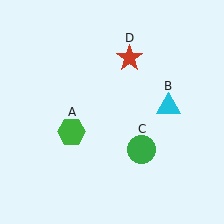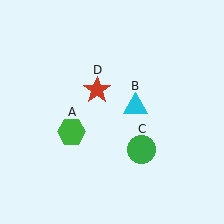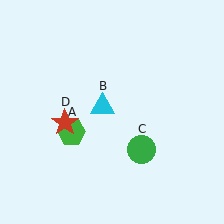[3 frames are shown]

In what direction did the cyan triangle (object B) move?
The cyan triangle (object B) moved left.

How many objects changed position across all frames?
2 objects changed position: cyan triangle (object B), red star (object D).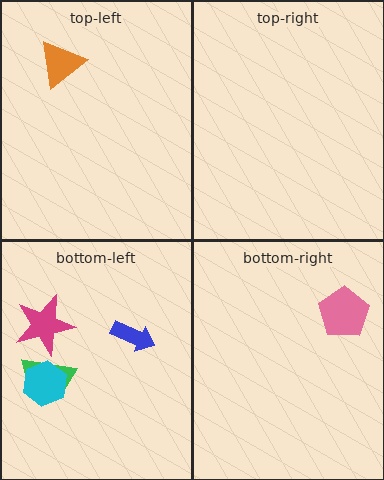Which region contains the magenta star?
The bottom-left region.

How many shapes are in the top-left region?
1.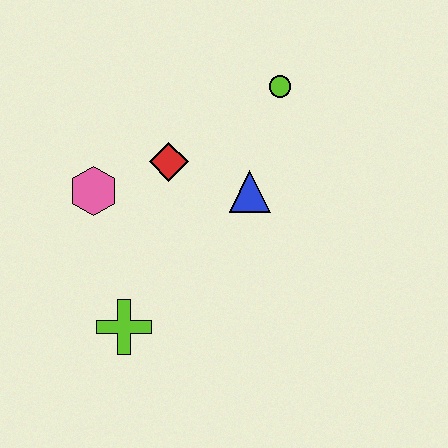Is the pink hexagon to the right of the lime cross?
No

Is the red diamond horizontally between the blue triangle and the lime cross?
Yes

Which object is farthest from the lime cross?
The lime circle is farthest from the lime cross.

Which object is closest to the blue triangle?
The red diamond is closest to the blue triangle.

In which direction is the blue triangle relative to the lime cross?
The blue triangle is above the lime cross.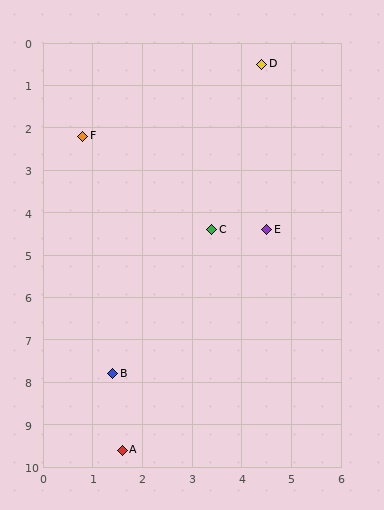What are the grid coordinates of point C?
Point C is at approximately (3.4, 4.4).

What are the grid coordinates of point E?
Point E is at approximately (4.5, 4.4).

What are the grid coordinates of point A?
Point A is at approximately (1.6, 9.6).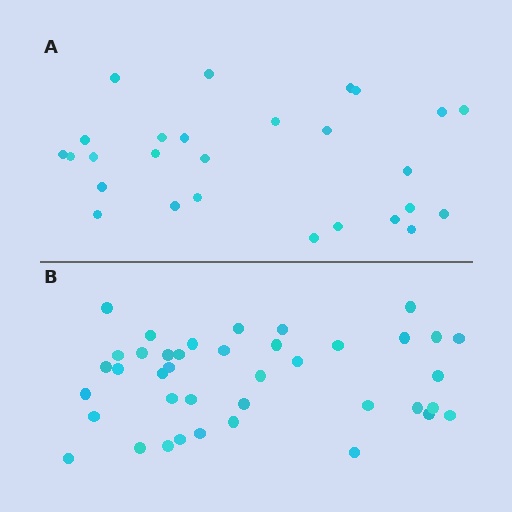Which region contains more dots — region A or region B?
Region B (the bottom region) has more dots.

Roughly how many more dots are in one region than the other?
Region B has approximately 15 more dots than region A.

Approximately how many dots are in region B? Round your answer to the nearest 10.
About 40 dots.